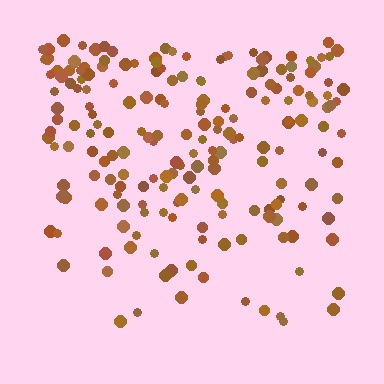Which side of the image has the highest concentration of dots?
The top.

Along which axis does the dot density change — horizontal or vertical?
Vertical.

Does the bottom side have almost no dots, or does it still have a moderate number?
Still a moderate number, just noticeably fewer than the top.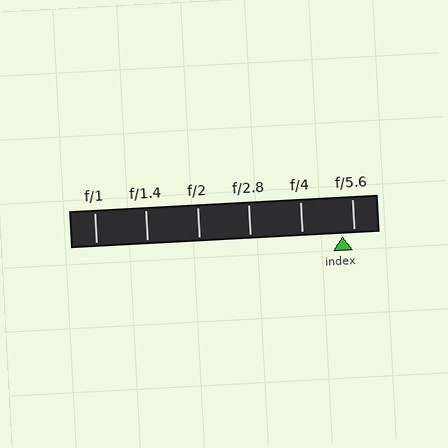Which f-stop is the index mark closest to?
The index mark is closest to f/5.6.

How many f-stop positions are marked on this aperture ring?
There are 6 f-stop positions marked.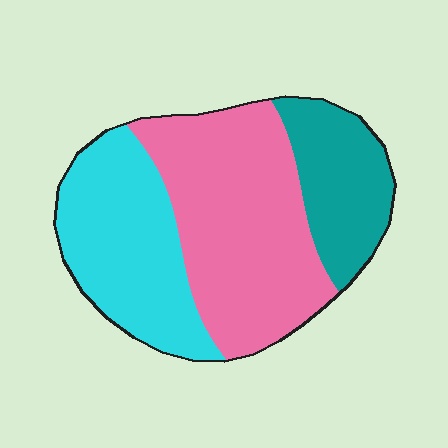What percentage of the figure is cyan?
Cyan covers roughly 35% of the figure.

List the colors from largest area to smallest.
From largest to smallest: pink, cyan, teal.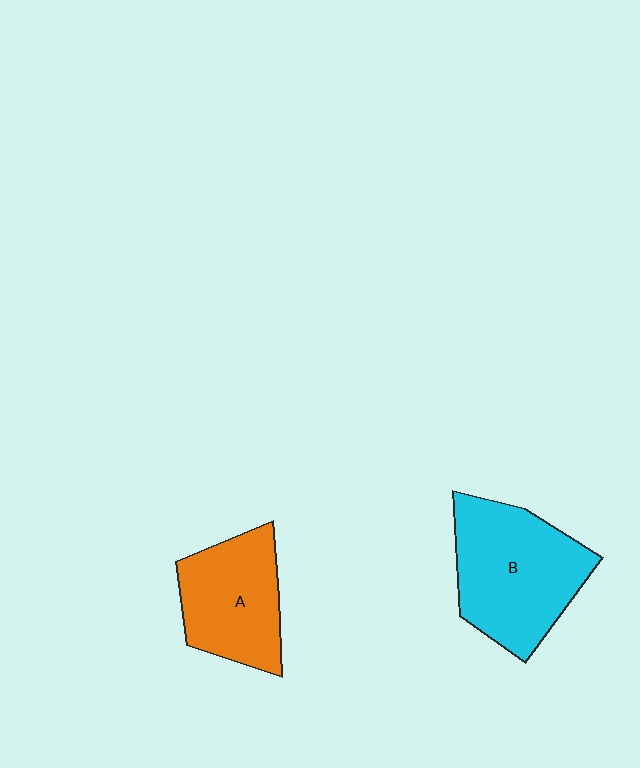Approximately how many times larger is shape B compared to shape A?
Approximately 1.3 times.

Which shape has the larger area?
Shape B (cyan).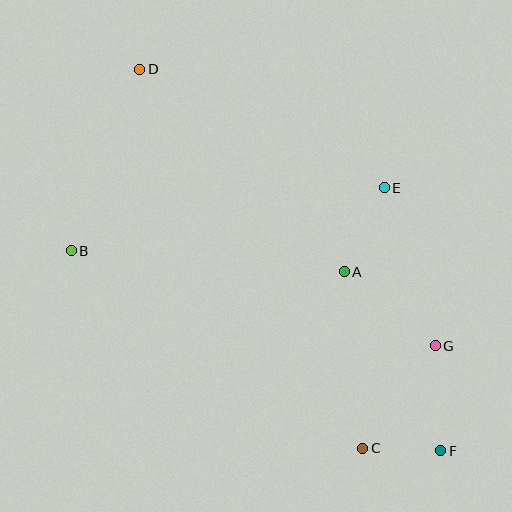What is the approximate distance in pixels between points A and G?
The distance between A and G is approximately 117 pixels.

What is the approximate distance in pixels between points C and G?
The distance between C and G is approximately 126 pixels.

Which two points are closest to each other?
Points C and F are closest to each other.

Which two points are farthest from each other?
Points D and F are farthest from each other.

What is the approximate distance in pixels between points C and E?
The distance between C and E is approximately 262 pixels.